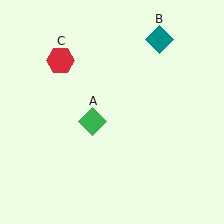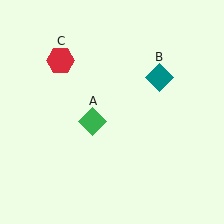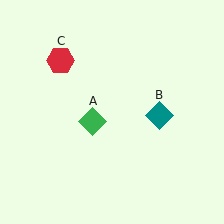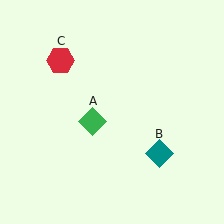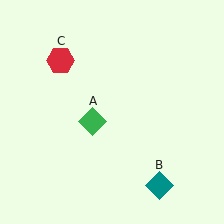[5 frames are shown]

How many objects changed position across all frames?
1 object changed position: teal diamond (object B).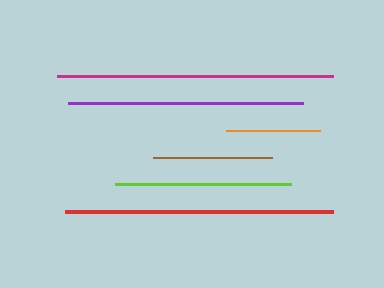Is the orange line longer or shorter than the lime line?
The lime line is longer than the orange line.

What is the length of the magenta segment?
The magenta segment is approximately 276 pixels long.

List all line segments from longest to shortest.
From longest to shortest: magenta, red, purple, lime, brown, orange.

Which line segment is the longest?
The magenta line is the longest at approximately 276 pixels.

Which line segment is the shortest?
The orange line is the shortest at approximately 94 pixels.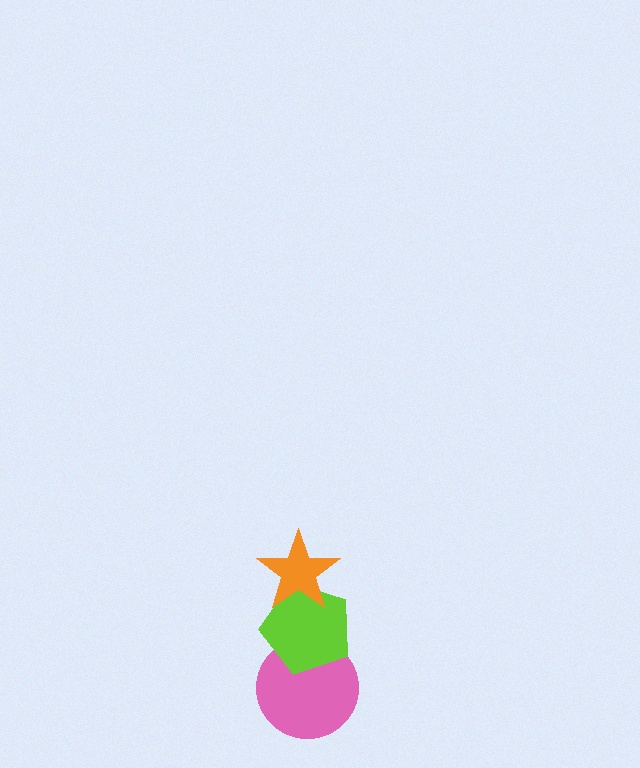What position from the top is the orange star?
The orange star is 1st from the top.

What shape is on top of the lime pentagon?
The orange star is on top of the lime pentagon.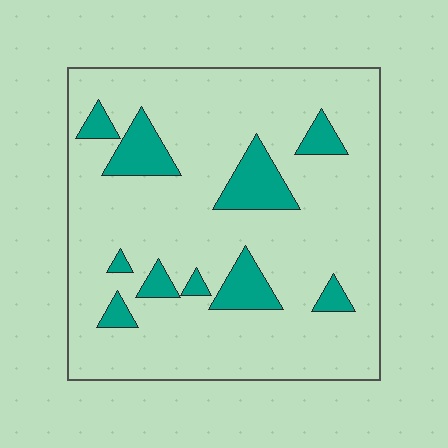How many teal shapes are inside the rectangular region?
10.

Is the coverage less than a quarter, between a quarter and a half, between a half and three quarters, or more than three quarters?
Less than a quarter.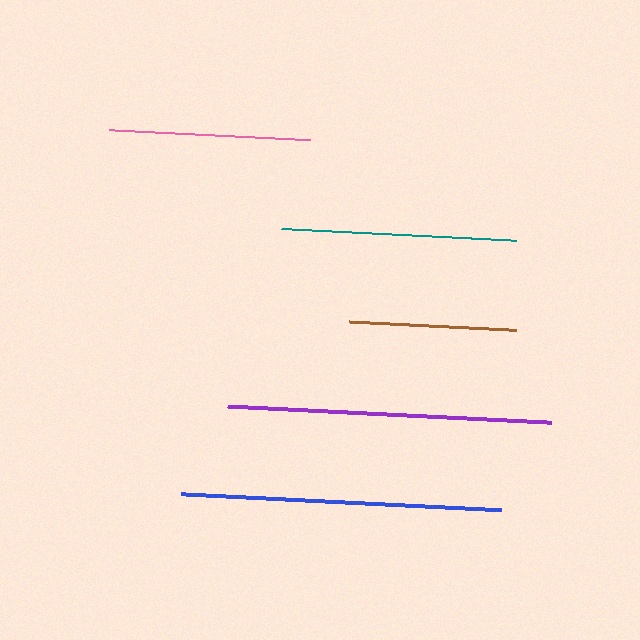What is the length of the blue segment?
The blue segment is approximately 319 pixels long.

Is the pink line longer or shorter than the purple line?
The purple line is longer than the pink line.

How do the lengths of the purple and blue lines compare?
The purple and blue lines are approximately the same length.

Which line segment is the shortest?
The brown line is the shortest at approximately 167 pixels.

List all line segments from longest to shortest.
From longest to shortest: purple, blue, teal, pink, brown.